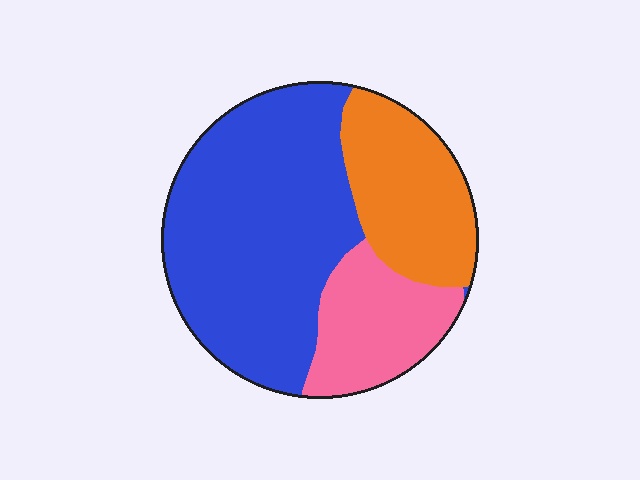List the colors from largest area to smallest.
From largest to smallest: blue, orange, pink.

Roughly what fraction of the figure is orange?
Orange covers 24% of the figure.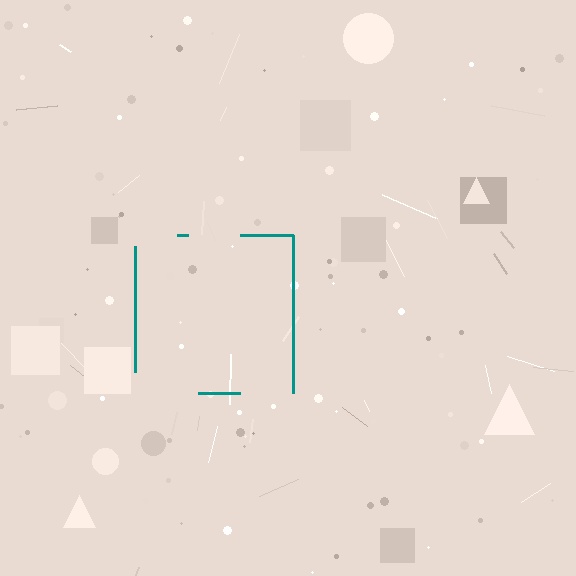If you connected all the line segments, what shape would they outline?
They would outline a square.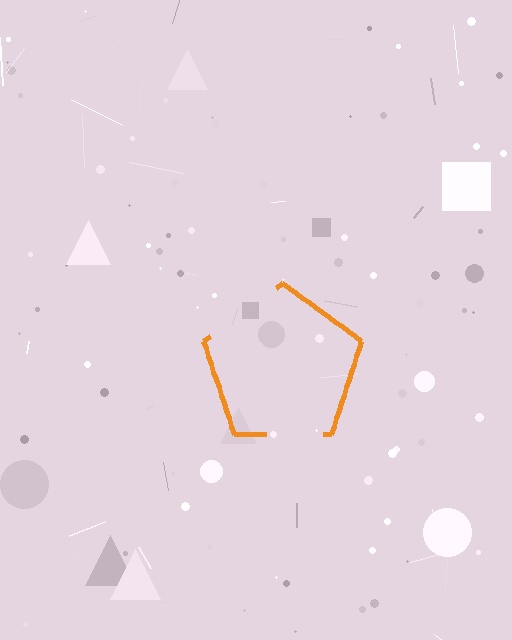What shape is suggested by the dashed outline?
The dashed outline suggests a pentagon.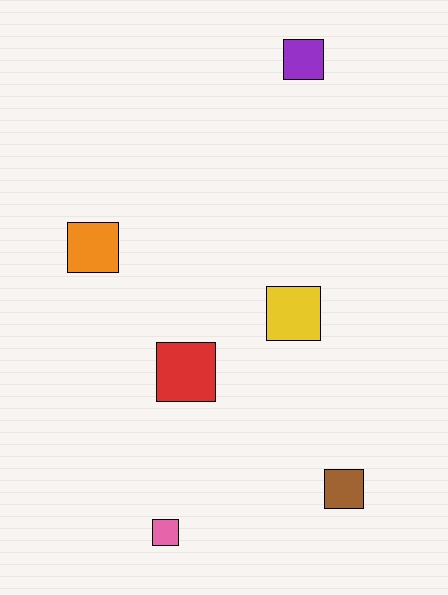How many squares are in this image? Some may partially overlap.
There are 6 squares.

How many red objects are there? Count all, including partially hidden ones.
There is 1 red object.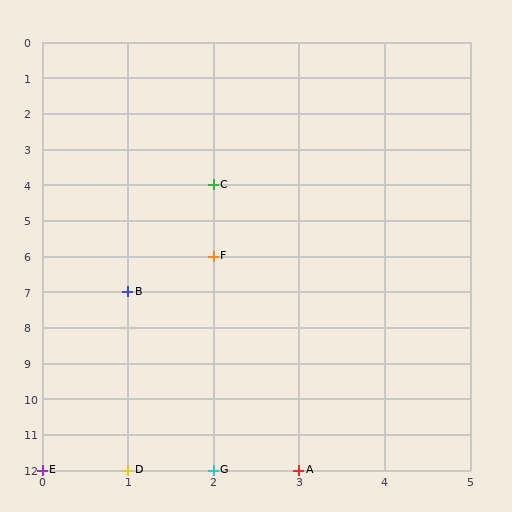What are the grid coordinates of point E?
Point E is at grid coordinates (0, 12).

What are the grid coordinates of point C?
Point C is at grid coordinates (2, 4).